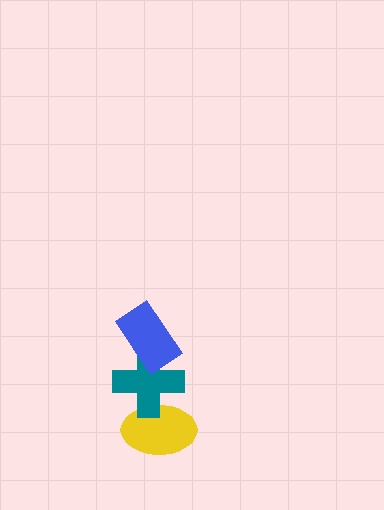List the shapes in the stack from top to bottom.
From top to bottom: the blue rectangle, the teal cross, the yellow ellipse.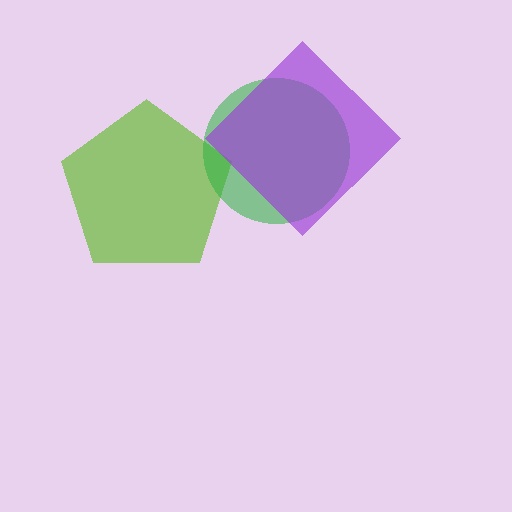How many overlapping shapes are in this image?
There are 3 overlapping shapes in the image.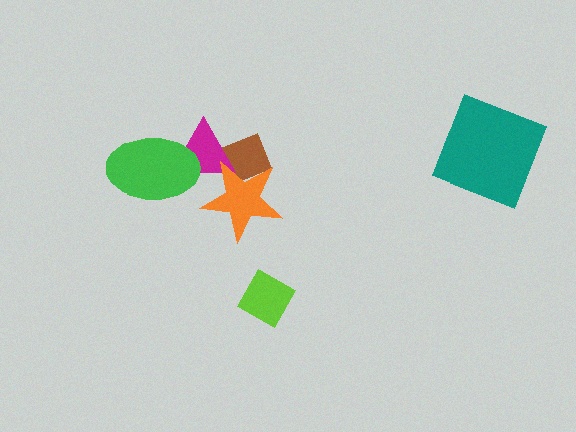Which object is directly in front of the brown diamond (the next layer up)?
The magenta triangle is directly in front of the brown diamond.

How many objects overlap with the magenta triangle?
3 objects overlap with the magenta triangle.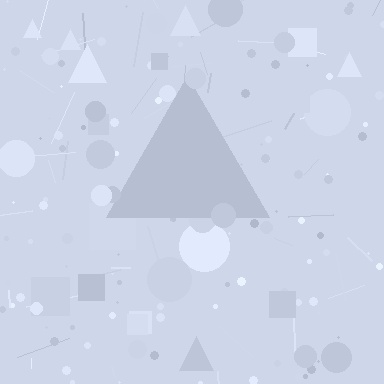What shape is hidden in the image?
A triangle is hidden in the image.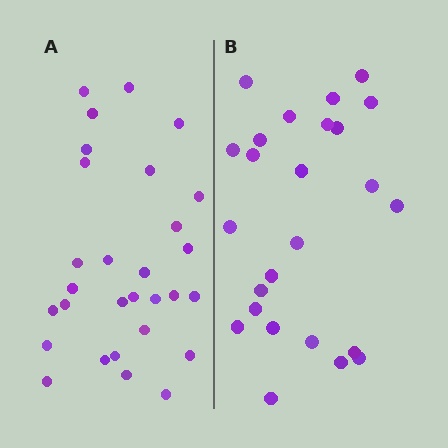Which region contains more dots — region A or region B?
Region A (the left region) has more dots.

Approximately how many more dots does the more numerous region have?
Region A has about 4 more dots than region B.